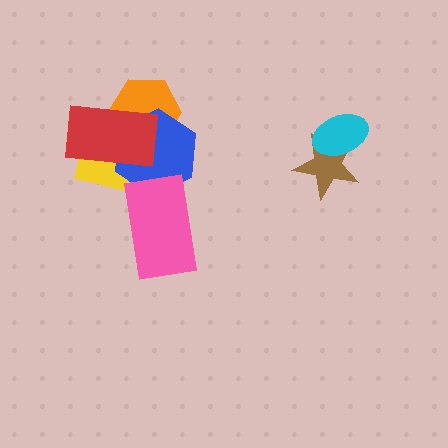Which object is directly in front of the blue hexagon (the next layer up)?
The pink rectangle is directly in front of the blue hexagon.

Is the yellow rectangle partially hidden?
Yes, it is partially covered by another shape.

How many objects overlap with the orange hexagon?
3 objects overlap with the orange hexagon.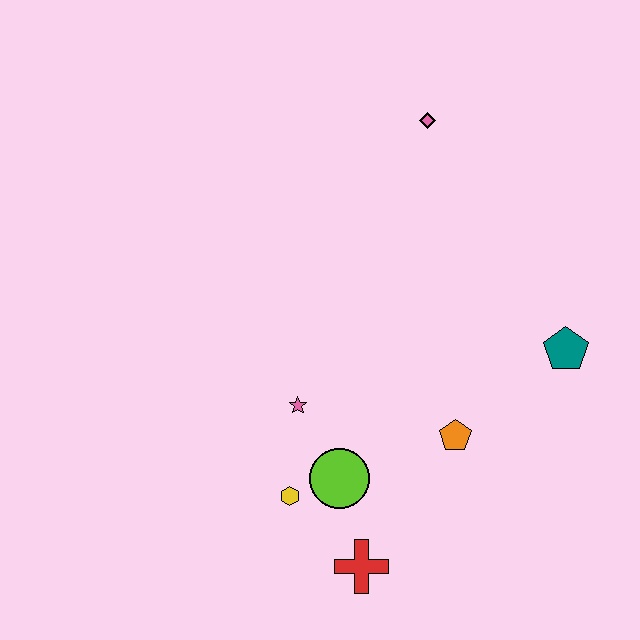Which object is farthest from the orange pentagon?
The pink diamond is farthest from the orange pentagon.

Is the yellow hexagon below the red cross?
No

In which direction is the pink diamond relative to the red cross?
The pink diamond is above the red cross.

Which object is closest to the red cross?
The lime circle is closest to the red cross.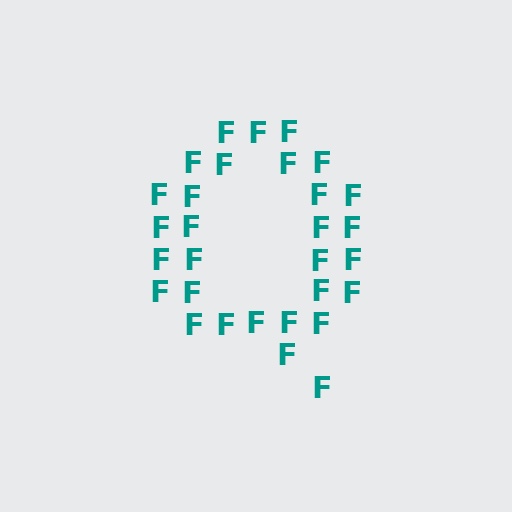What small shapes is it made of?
It is made of small letter F's.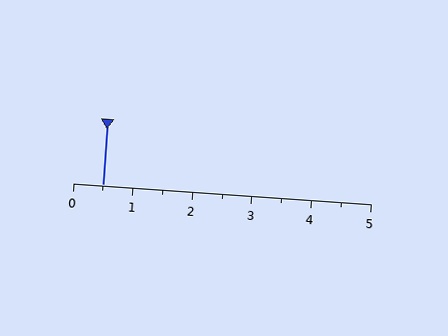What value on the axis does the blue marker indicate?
The marker indicates approximately 0.5.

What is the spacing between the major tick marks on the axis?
The major ticks are spaced 1 apart.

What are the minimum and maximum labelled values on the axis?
The axis runs from 0 to 5.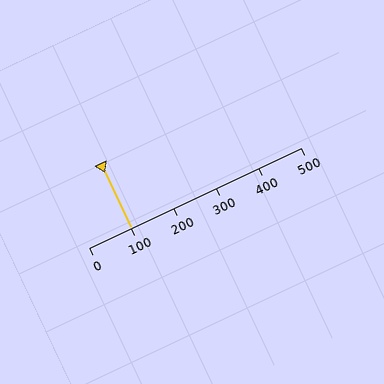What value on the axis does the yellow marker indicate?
The marker indicates approximately 100.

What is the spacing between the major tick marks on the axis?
The major ticks are spaced 100 apart.